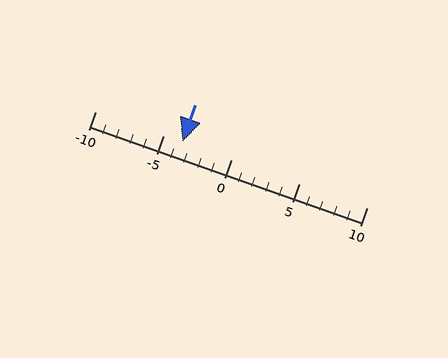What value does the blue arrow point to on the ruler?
The blue arrow points to approximately -4.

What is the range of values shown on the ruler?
The ruler shows values from -10 to 10.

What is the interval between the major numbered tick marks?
The major tick marks are spaced 5 units apart.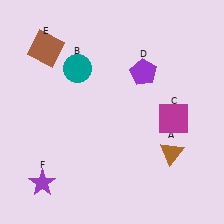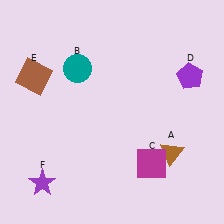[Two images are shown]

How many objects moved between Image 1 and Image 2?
3 objects moved between the two images.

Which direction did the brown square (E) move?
The brown square (E) moved down.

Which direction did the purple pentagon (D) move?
The purple pentagon (D) moved right.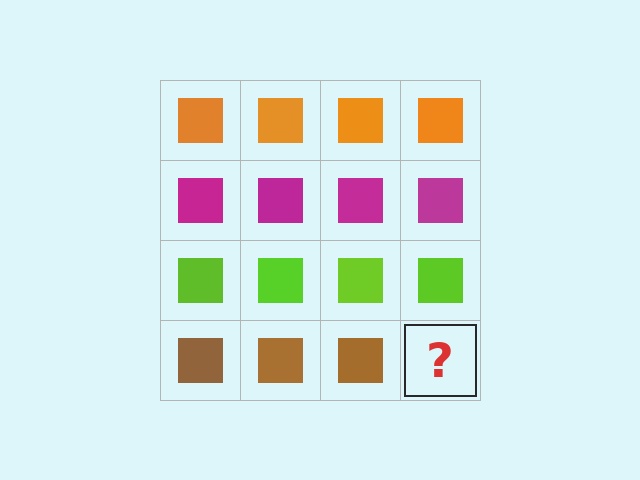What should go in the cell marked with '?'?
The missing cell should contain a brown square.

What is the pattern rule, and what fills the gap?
The rule is that each row has a consistent color. The gap should be filled with a brown square.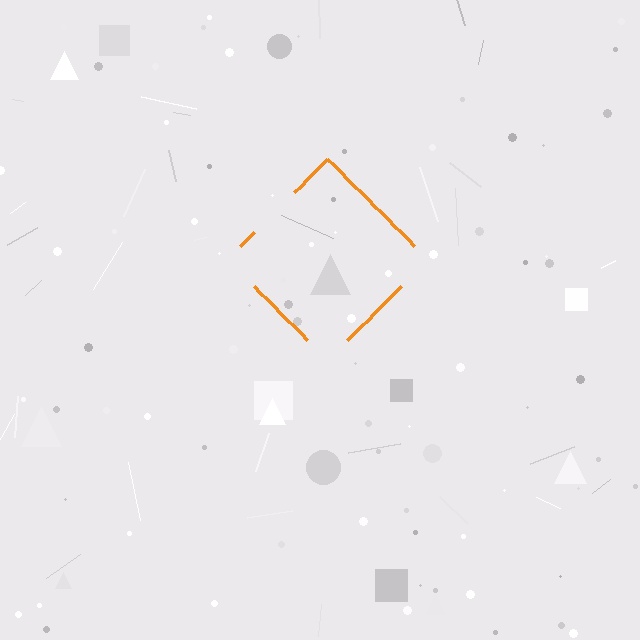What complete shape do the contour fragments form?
The contour fragments form a diamond.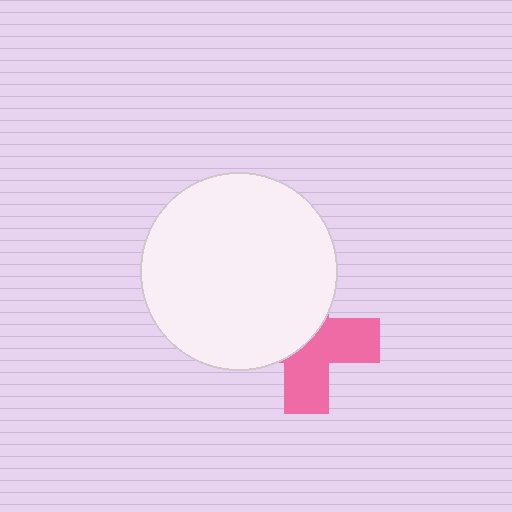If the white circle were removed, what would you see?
You would see the complete pink cross.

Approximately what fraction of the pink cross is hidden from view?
Roughly 50% of the pink cross is hidden behind the white circle.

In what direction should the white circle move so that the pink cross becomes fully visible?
The white circle should move toward the upper-left. That is the shortest direction to clear the overlap and leave the pink cross fully visible.